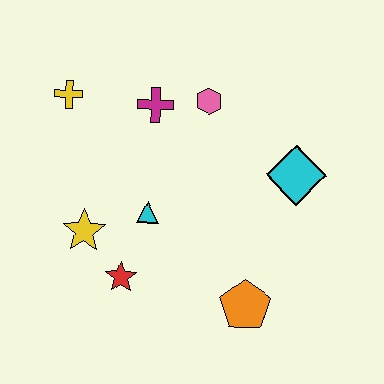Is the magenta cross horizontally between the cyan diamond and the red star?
Yes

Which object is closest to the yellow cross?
The magenta cross is closest to the yellow cross.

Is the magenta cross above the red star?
Yes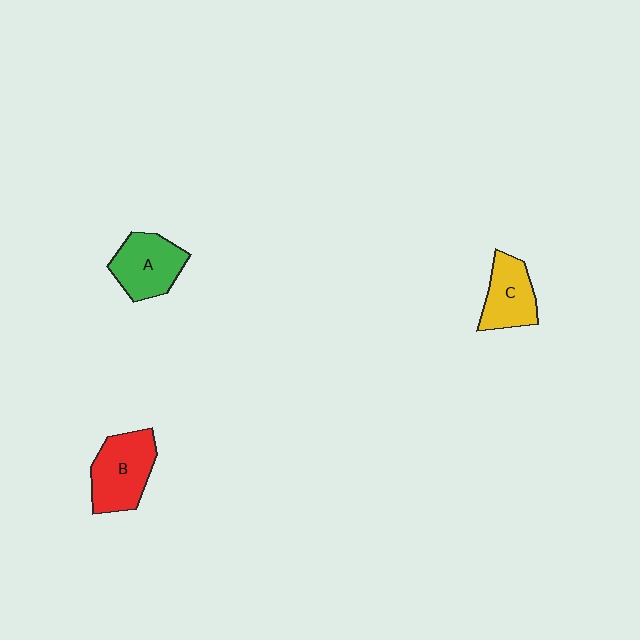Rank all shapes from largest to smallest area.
From largest to smallest: B (red), A (green), C (yellow).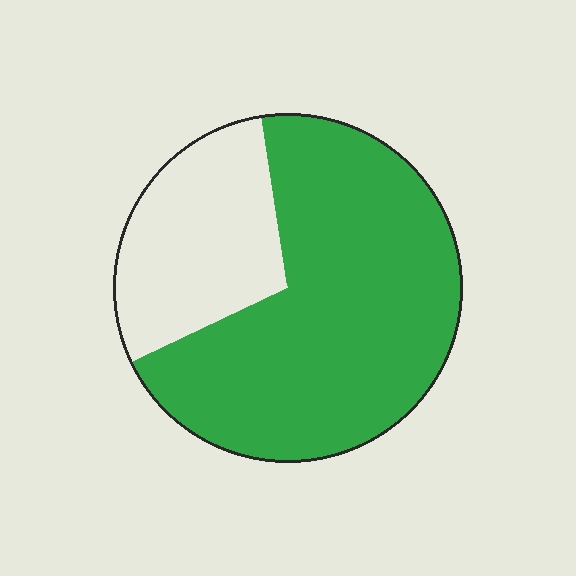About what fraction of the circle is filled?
About two thirds (2/3).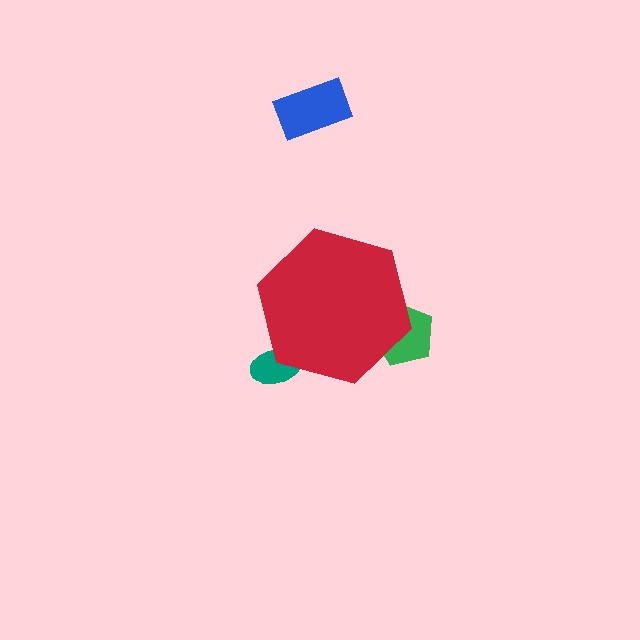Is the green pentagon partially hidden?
Yes, the green pentagon is partially hidden behind the red hexagon.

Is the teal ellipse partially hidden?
Yes, the teal ellipse is partially hidden behind the red hexagon.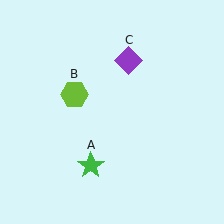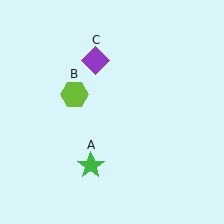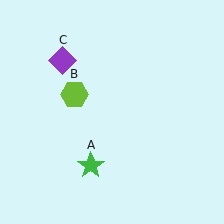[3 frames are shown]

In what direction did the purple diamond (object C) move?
The purple diamond (object C) moved left.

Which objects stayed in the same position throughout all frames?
Green star (object A) and lime hexagon (object B) remained stationary.